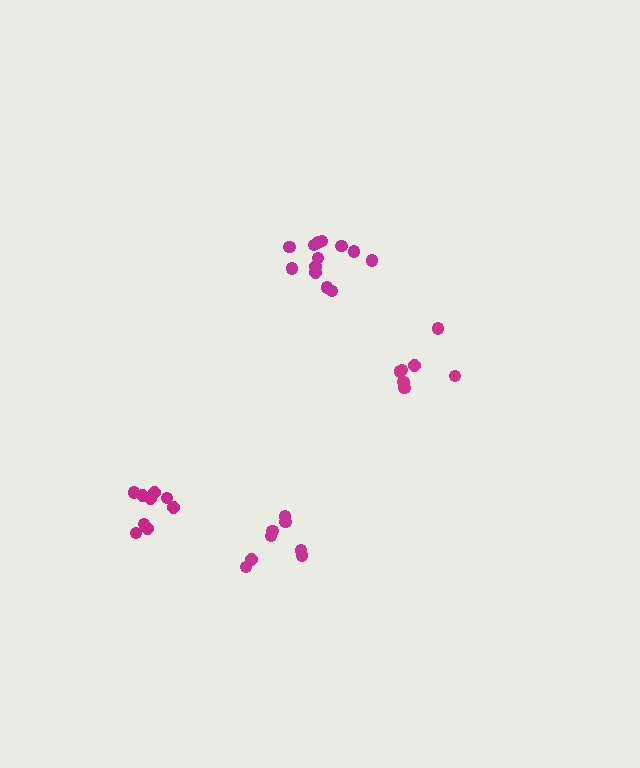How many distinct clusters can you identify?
There are 4 distinct clusters.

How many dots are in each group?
Group 1: 7 dots, Group 2: 13 dots, Group 3: 9 dots, Group 4: 8 dots (37 total).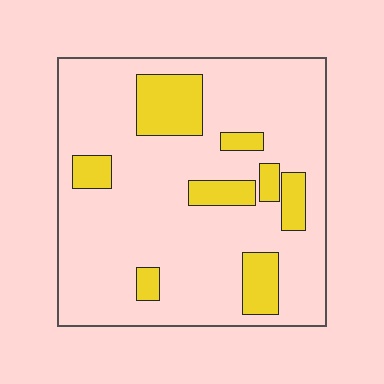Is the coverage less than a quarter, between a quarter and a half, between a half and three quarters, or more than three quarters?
Less than a quarter.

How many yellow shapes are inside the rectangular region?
8.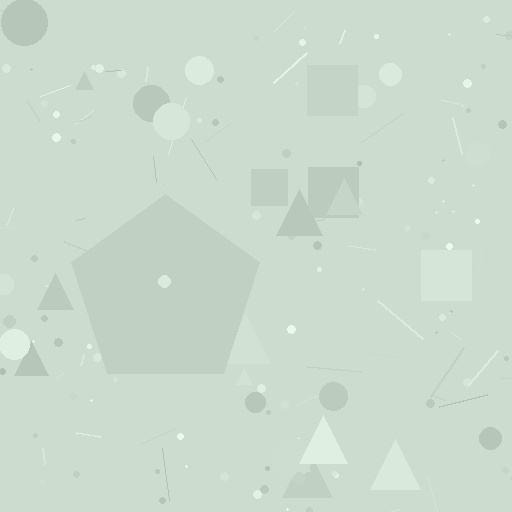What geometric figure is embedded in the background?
A pentagon is embedded in the background.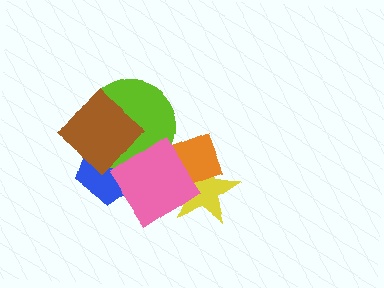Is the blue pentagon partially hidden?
Yes, it is partially covered by another shape.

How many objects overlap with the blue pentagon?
3 objects overlap with the blue pentagon.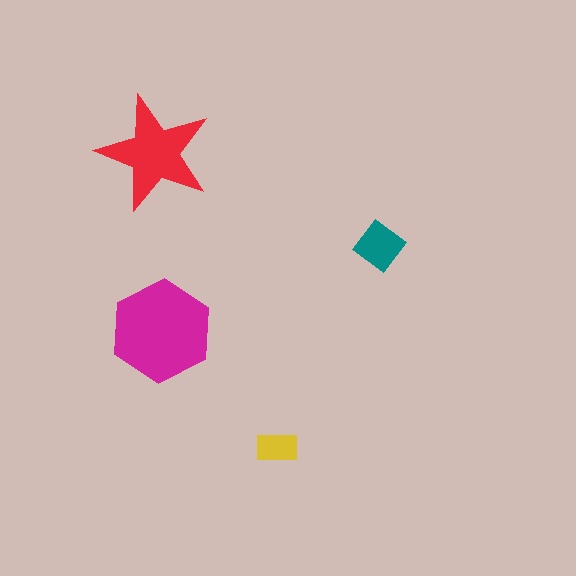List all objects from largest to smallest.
The magenta hexagon, the red star, the teal diamond, the yellow rectangle.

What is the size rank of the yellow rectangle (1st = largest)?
4th.